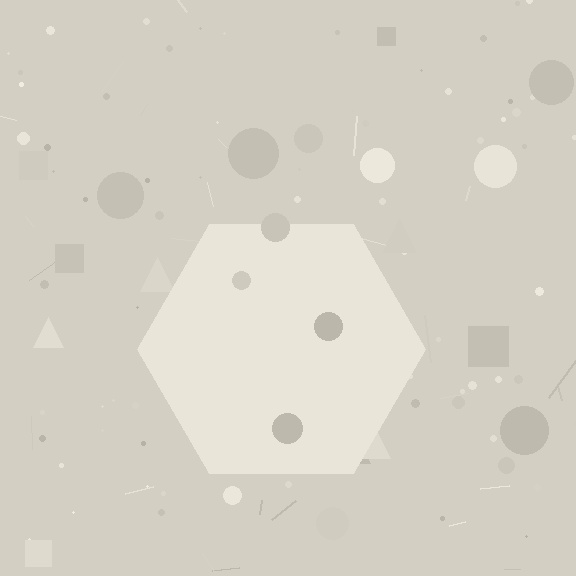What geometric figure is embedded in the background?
A hexagon is embedded in the background.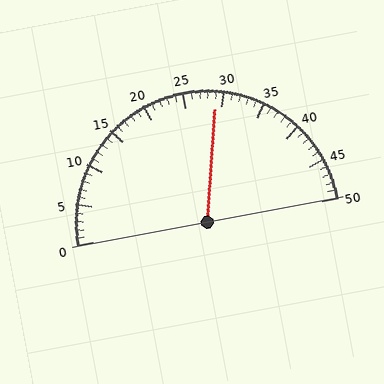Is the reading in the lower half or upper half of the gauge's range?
The reading is in the upper half of the range (0 to 50).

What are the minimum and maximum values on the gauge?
The gauge ranges from 0 to 50.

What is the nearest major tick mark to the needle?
The nearest major tick mark is 30.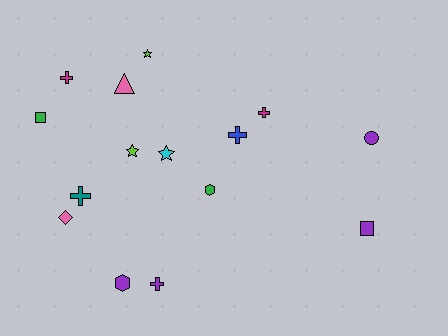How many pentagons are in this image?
There are no pentagons.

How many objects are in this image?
There are 15 objects.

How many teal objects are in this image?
There is 1 teal object.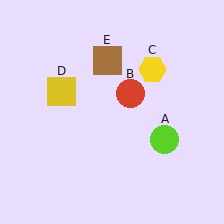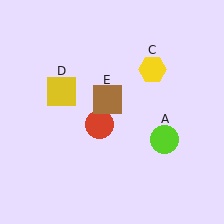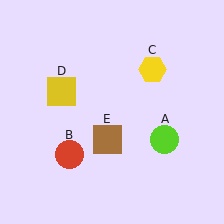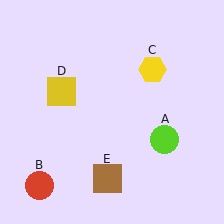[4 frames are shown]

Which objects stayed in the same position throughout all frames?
Lime circle (object A) and yellow hexagon (object C) and yellow square (object D) remained stationary.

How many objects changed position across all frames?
2 objects changed position: red circle (object B), brown square (object E).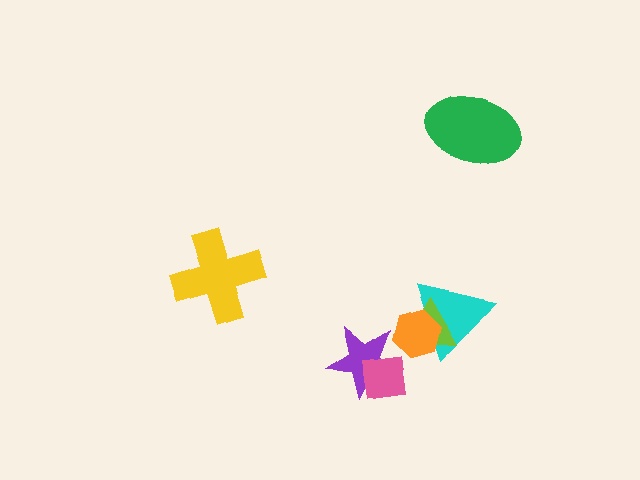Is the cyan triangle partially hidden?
Yes, it is partially covered by another shape.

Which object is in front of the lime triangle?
The orange hexagon is in front of the lime triangle.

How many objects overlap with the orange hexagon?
2 objects overlap with the orange hexagon.